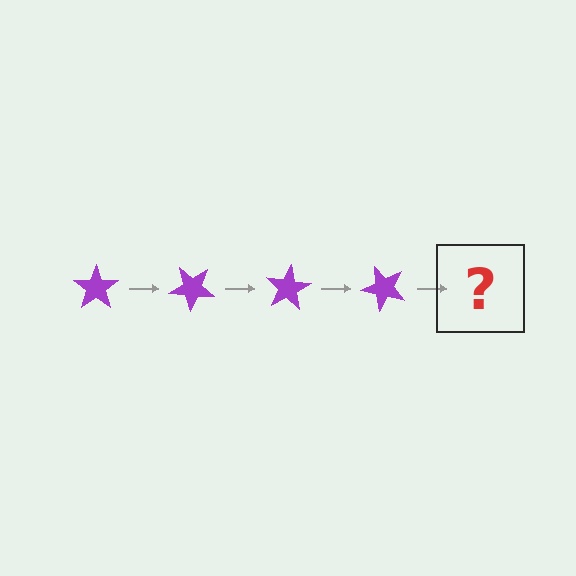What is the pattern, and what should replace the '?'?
The pattern is that the star rotates 40 degrees each step. The '?' should be a purple star rotated 160 degrees.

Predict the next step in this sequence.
The next step is a purple star rotated 160 degrees.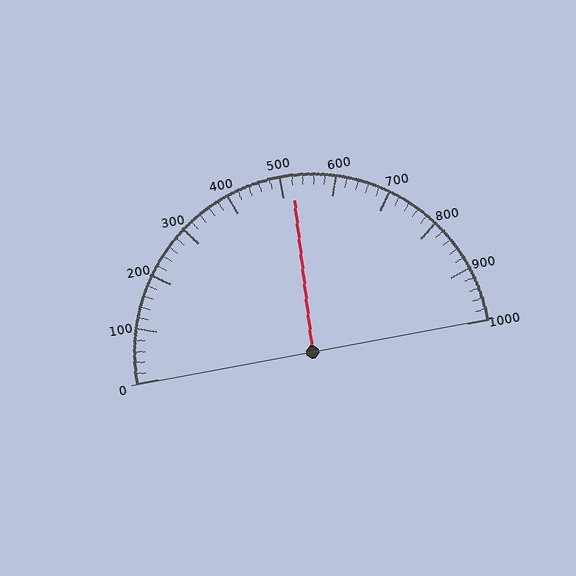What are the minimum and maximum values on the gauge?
The gauge ranges from 0 to 1000.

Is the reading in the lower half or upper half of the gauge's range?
The reading is in the upper half of the range (0 to 1000).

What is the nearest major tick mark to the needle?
The nearest major tick mark is 500.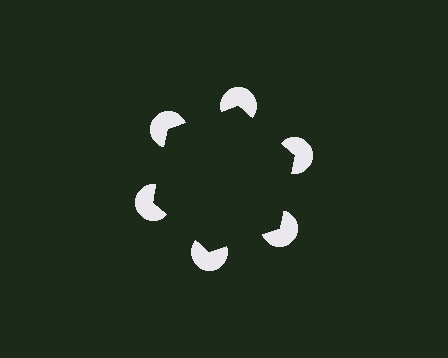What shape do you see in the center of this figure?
An illusory hexagon — its edges are inferred from the aligned wedge cuts in the pac-man discs, not physically drawn.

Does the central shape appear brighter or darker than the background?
It typically appears slightly darker than the background, even though no actual brightness change is drawn.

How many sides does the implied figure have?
6 sides.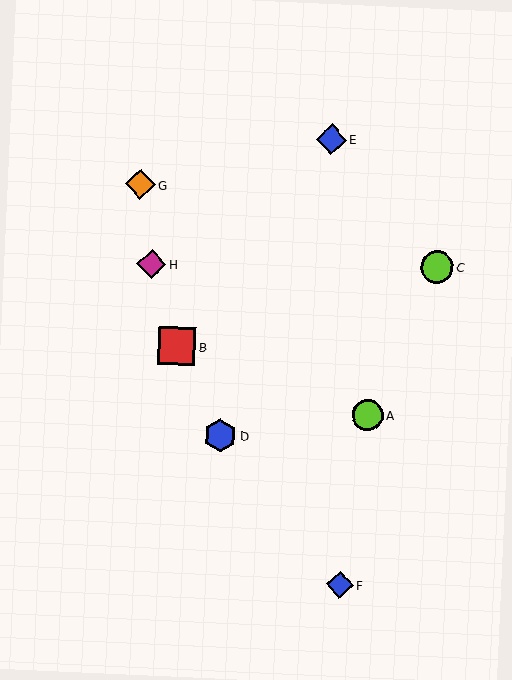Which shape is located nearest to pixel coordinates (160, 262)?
The magenta diamond (labeled H) at (152, 264) is nearest to that location.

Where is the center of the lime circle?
The center of the lime circle is at (437, 267).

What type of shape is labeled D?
Shape D is a blue hexagon.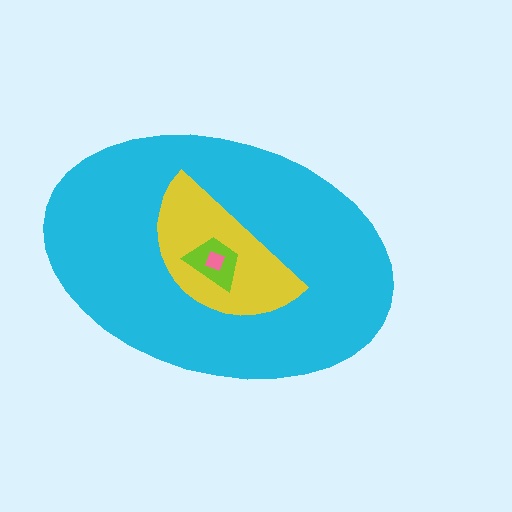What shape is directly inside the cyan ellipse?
The yellow semicircle.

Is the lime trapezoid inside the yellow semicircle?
Yes.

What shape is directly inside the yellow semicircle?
The lime trapezoid.